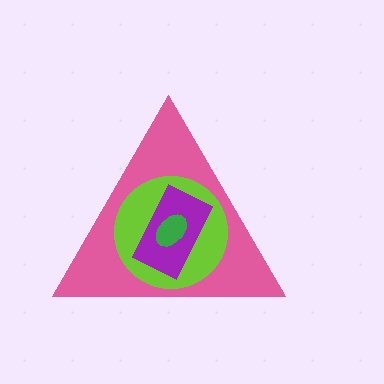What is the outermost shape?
The pink triangle.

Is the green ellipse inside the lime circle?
Yes.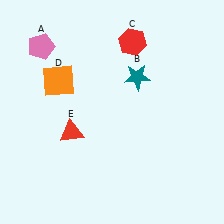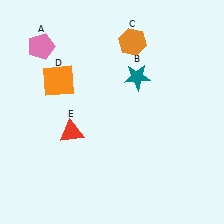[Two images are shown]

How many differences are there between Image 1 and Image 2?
There is 1 difference between the two images.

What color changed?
The hexagon (C) changed from red in Image 1 to orange in Image 2.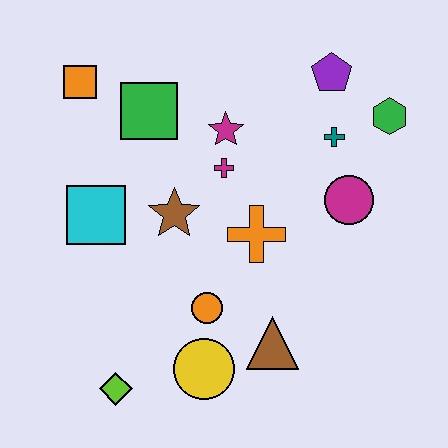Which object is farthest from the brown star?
The green hexagon is farthest from the brown star.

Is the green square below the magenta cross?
No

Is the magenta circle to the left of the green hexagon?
Yes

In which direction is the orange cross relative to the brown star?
The orange cross is to the right of the brown star.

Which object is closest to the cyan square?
The brown star is closest to the cyan square.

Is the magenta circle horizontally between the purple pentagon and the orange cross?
No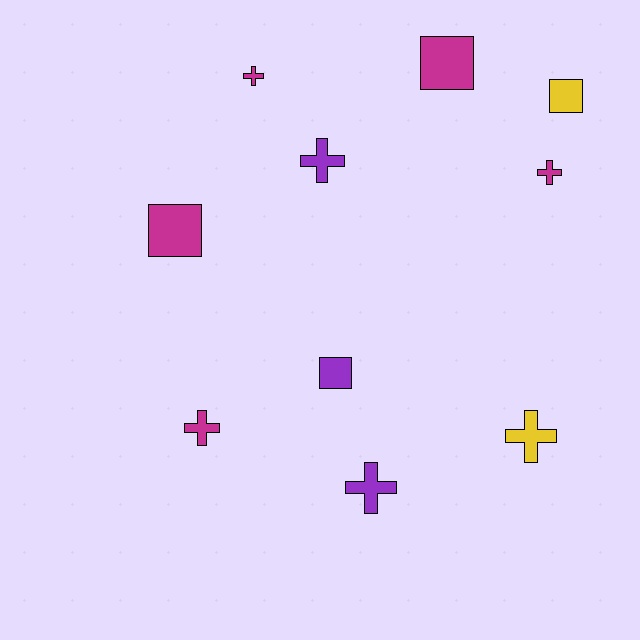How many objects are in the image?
There are 10 objects.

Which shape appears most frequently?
Cross, with 6 objects.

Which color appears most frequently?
Magenta, with 5 objects.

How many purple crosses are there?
There are 2 purple crosses.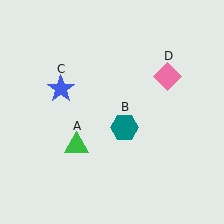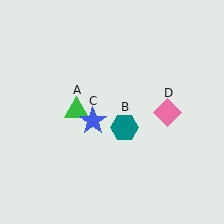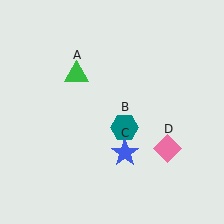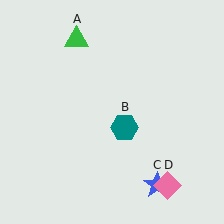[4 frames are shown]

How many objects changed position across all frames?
3 objects changed position: green triangle (object A), blue star (object C), pink diamond (object D).